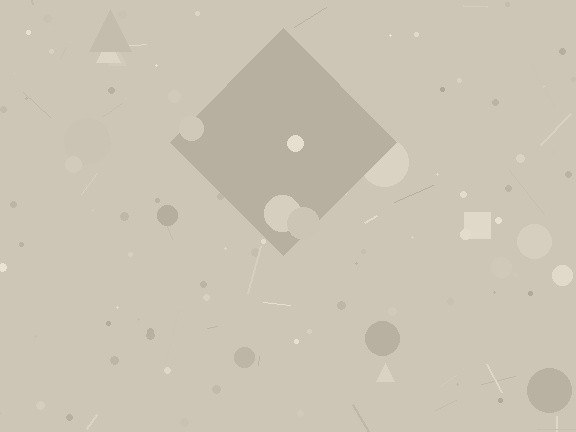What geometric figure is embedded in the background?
A diamond is embedded in the background.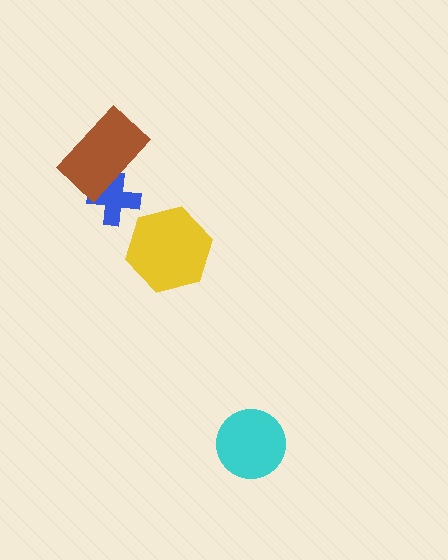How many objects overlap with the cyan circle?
0 objects overlap with the cyan circle.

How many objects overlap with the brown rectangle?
1 object overlaps with the brown rectangle.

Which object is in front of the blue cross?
The brown rectangle is in front of the blue cross.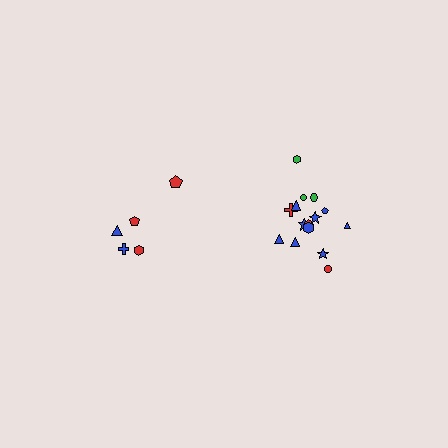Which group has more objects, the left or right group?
The right group.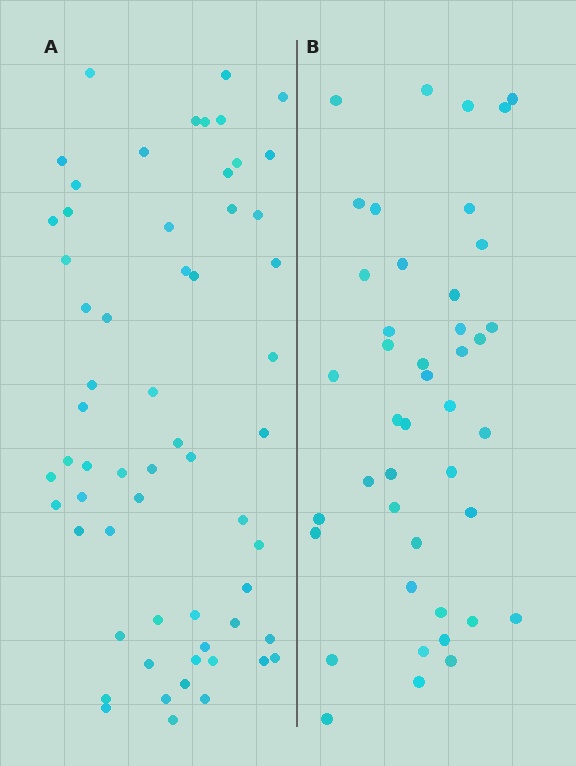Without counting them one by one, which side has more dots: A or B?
Region A (the left region) has more dots.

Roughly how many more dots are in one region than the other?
Region A has approximately 15 more dots than region B.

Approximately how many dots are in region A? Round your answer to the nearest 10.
About 60 dots.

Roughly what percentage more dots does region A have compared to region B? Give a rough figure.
About 40% more.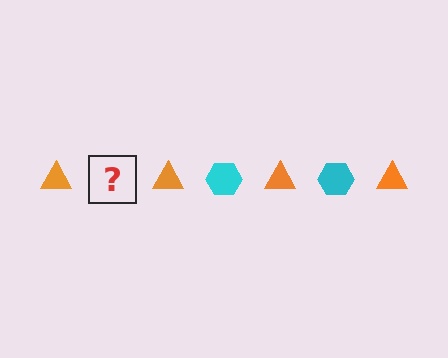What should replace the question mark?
The question mark should be replaced with a cyan hexagon.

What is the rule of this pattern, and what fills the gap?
The rule is that the pattern alternates between orange triangle and cyan hexagon. The gap should be filled with a cyan hexagon.